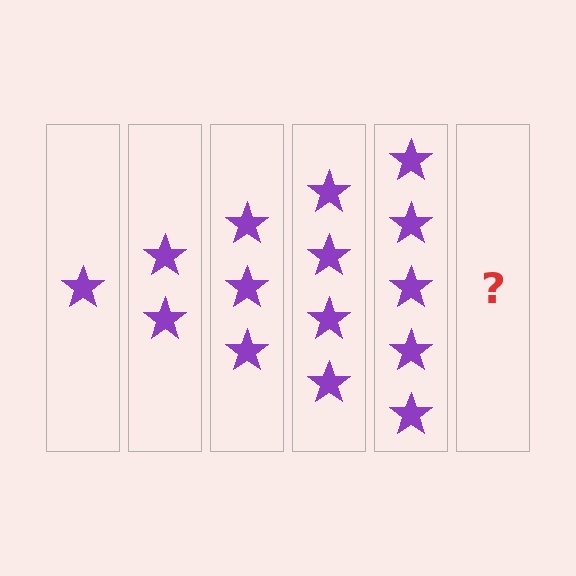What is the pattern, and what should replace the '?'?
The pattern is that each step adds one more star. The '?' should be 6 stars.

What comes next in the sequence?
The next element should be 6 stars.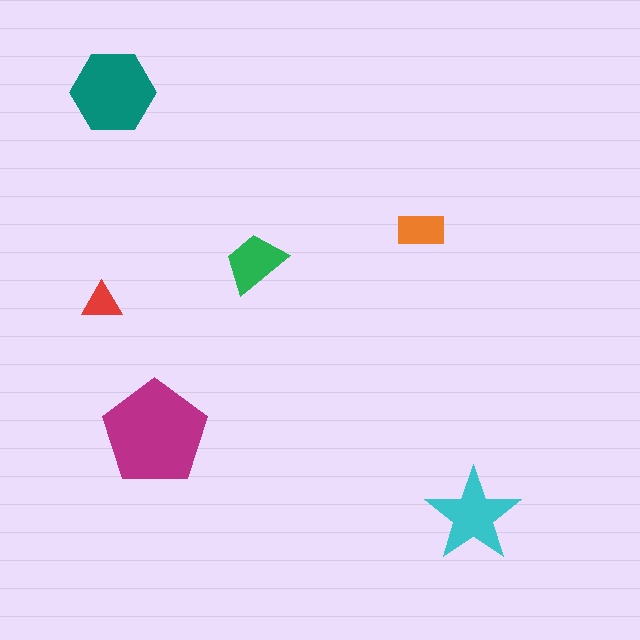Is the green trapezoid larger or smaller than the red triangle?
Larger.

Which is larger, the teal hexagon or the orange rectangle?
The teal hexagon.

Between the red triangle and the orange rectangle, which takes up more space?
The orange rectangle.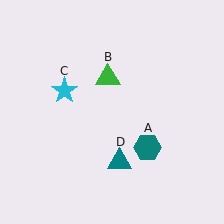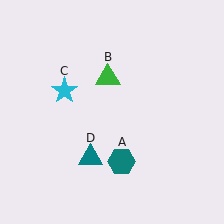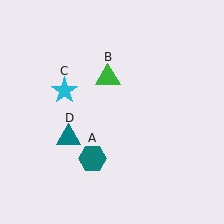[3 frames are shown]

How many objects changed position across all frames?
2 objects changed position: teal hexagon (object A), teal triangle (object D).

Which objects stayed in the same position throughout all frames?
Green triangle (object B) and cyan star (object C) remained stationary.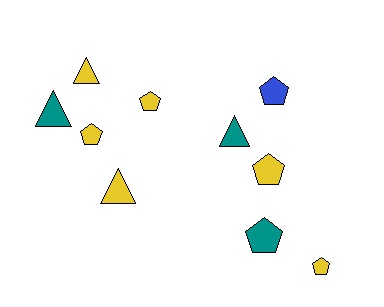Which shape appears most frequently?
Pentagon, with 6 objects.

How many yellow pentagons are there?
There are 4 yellow pentagons.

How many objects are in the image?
There are 10 objects.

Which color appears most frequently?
Yellow, with 6 objects.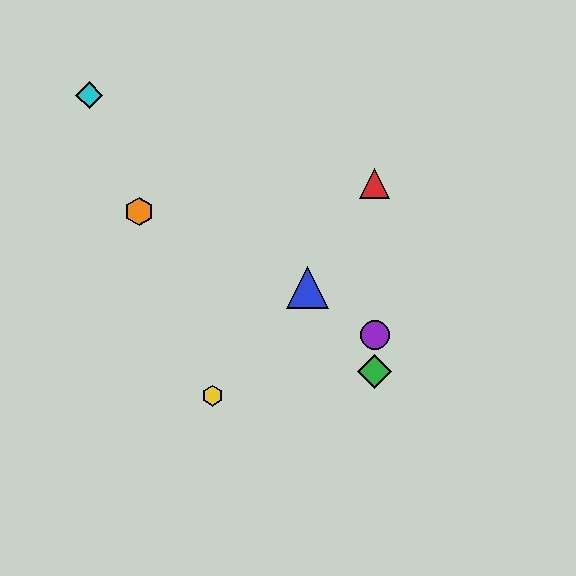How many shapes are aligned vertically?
3 shapes (the red triangle, the green diamond, the purple circle) are aligned vertically.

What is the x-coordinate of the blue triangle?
The blue triangle is at x≈308.